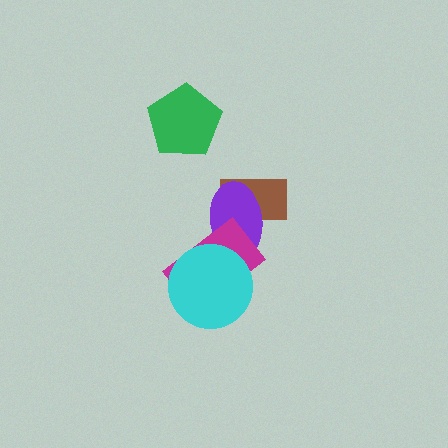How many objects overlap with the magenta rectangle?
2 objects overlap with the magenta rectangle.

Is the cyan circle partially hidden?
No, no other shape covers it.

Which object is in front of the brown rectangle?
The purple ellipse is in front of the brown rectangle.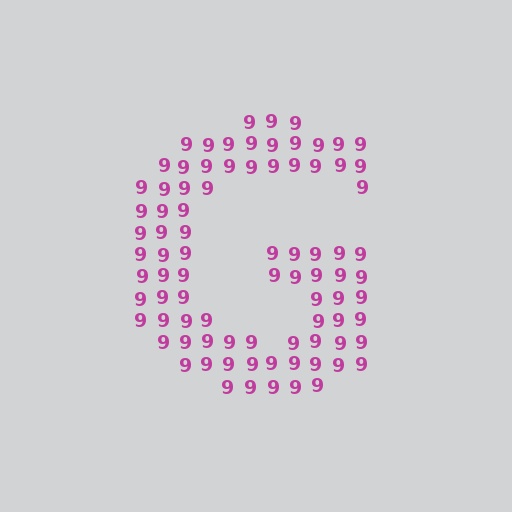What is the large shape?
The large shape is the letter G.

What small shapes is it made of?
It is made of small digit 9's.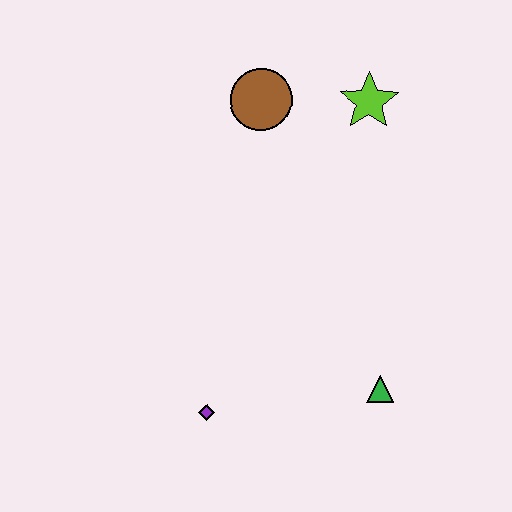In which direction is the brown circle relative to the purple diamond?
The brown circle is above the purple diamond.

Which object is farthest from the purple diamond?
The lime star is farthest from the purple diamond.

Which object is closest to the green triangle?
The purple diamond is closest to the green triangle.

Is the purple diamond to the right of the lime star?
No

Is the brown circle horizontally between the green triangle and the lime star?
No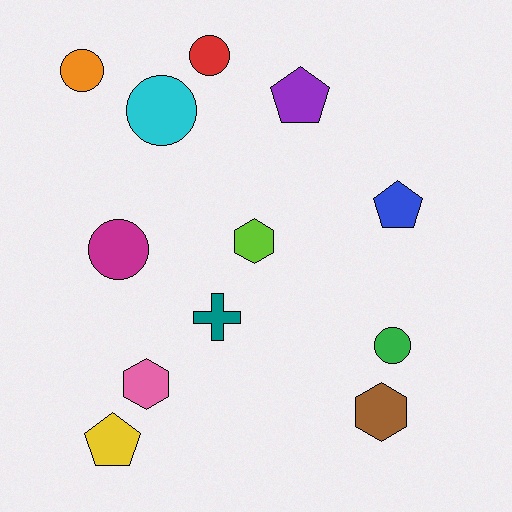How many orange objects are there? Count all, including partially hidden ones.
There is 1 orange object.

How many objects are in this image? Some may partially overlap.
There are 12 objects.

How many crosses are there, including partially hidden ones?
There is 1 cross.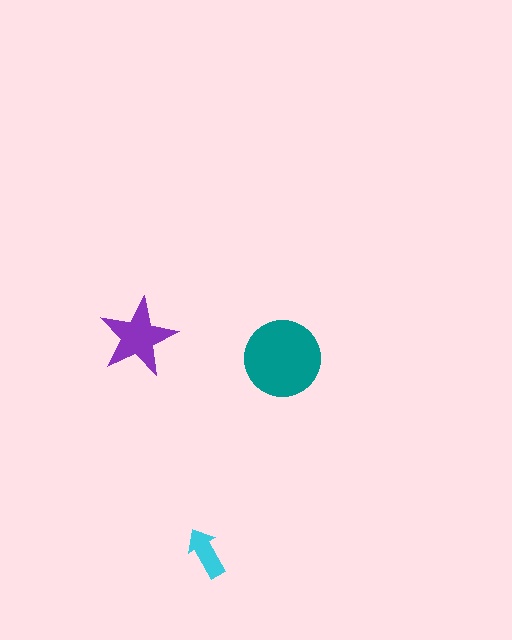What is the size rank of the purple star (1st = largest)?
2nd.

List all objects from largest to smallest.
The teal circle, the purple star, the cyan arrow.